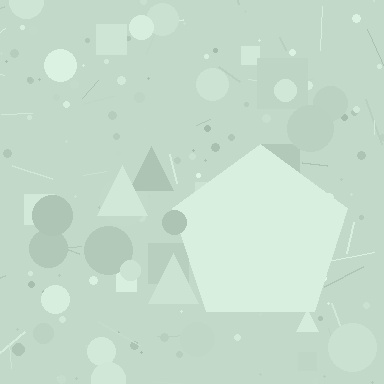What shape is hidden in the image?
A pentagon is hidden in the image.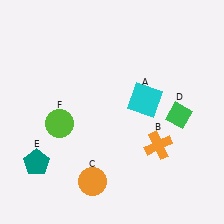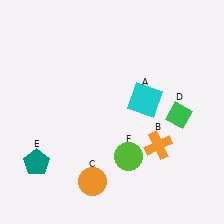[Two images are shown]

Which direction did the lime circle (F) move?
The lime circle (F) moved right.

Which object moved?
The lime circle (F) moved right.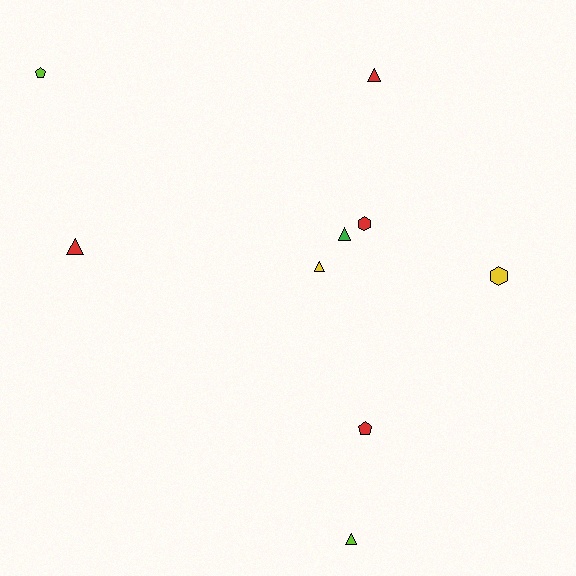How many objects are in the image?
There are 9 objects.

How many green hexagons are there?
There are no green hexagons.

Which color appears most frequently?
Red, with 4 objects.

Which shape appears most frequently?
Triangle, with 5 objects.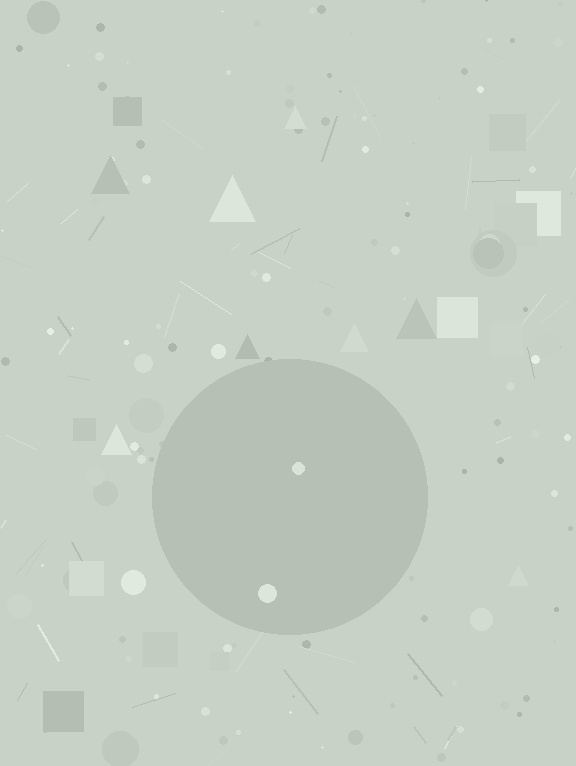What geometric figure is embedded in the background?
A circle is embedded in the background.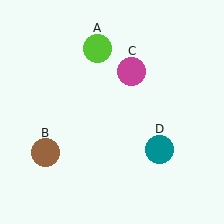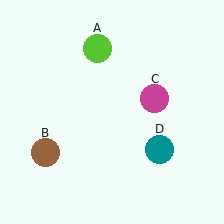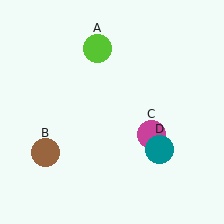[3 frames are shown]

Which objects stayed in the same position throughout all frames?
Lime circle (object A) and brown circle (object B) and teal circle (object D) remained stationary.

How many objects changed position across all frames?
1 object changed position: magenta circle (object C).